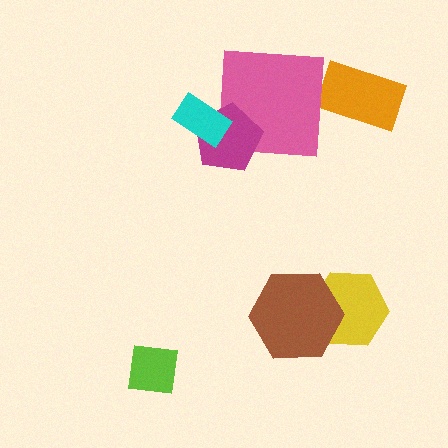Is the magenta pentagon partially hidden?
Yes, it is partially covered by another shape.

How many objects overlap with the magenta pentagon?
2 objects overlap with the magenta pentagon.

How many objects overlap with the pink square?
1 object overlaps with the pink square.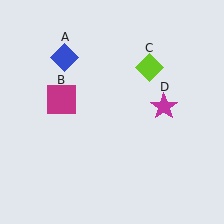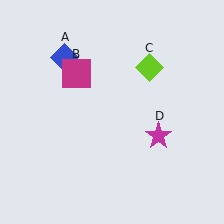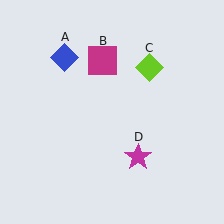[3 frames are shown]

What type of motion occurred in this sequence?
The magenta square (object B), magenta star (object D) rotated clockwise around the center of the scene.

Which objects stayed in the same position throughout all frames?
Blue diamond (object A) and lime diamond (object C) remained stationary.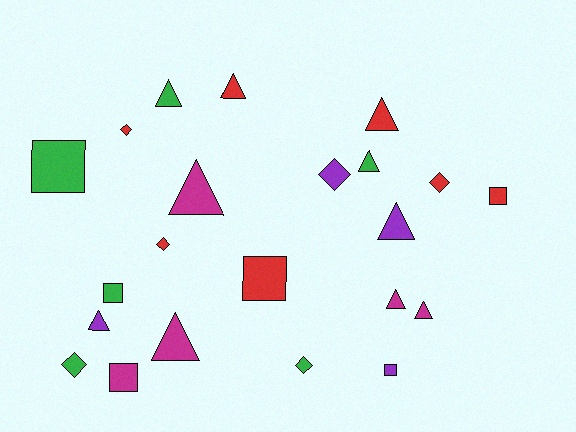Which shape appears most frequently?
Triangle, with 10 objects.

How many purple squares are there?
There is 1 purple square.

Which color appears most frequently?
Red, with 7 objects.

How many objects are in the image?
There are 22 objects.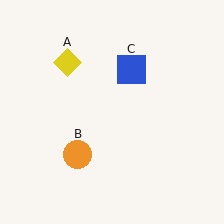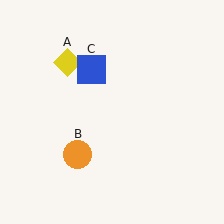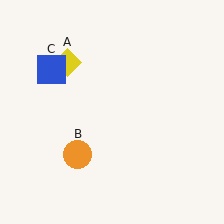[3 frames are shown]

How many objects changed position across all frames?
1 object changed position: blue square (object C).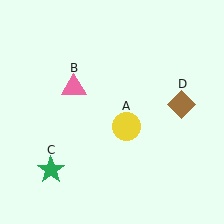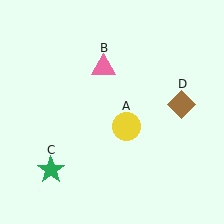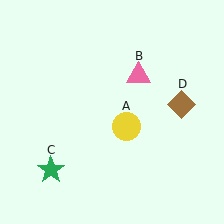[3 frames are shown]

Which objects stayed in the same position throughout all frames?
Yellow circle (object A) and green star (object C) and brown diamond (object D) remained stationary.